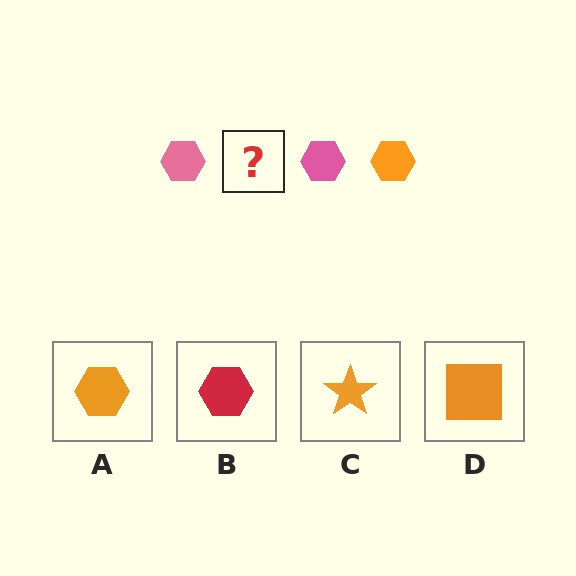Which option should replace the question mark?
Option A.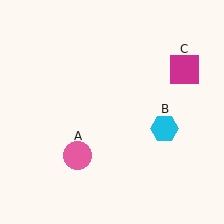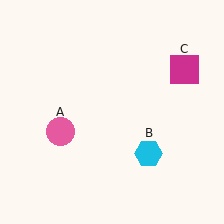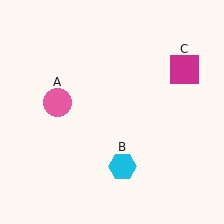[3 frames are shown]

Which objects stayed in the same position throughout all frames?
Magenta square (object C) remained stationary.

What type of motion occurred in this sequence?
The pink circle (object A), cyan hexagon (object B) rotated clockwise around the center of the scene.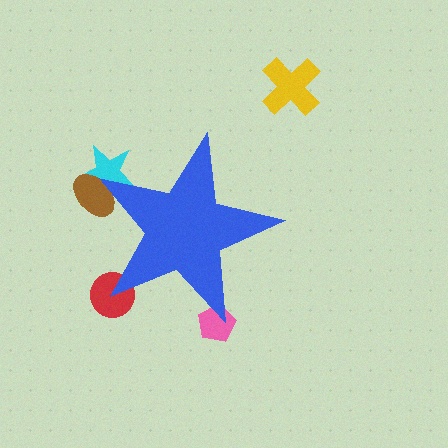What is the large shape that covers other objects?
A blue star.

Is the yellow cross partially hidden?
No, the yellow cross is fully visible.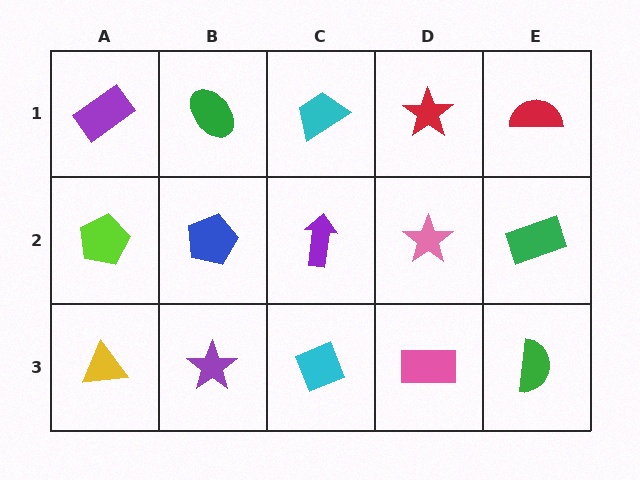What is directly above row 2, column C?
A cyan trapezoid.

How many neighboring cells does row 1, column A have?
2.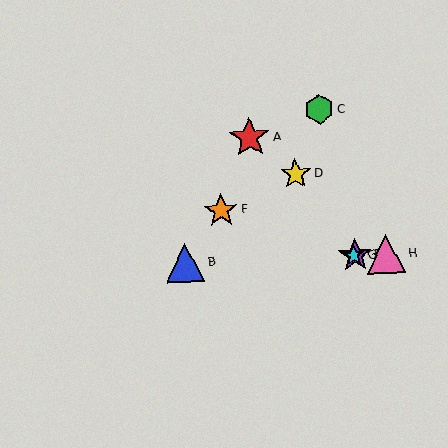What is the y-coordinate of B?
Object B is at y≈263.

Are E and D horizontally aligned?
No, E is at y≈255 and D is at y≈174.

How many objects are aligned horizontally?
4 objects (B, E, G, H) are aligned horizontally.